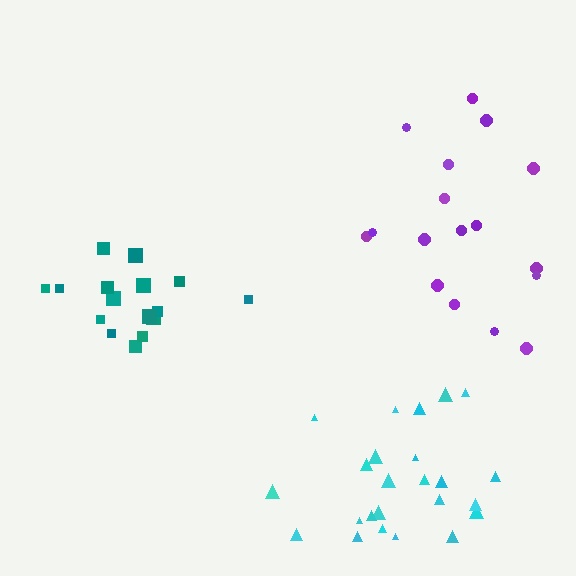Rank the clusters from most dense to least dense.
teal, cyan, purple.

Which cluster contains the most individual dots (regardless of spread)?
Cyan (24).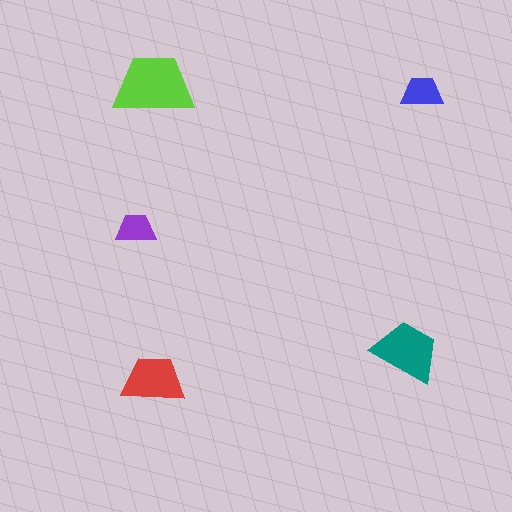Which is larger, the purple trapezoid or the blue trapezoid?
The blue one.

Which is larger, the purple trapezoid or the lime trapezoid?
The lime one.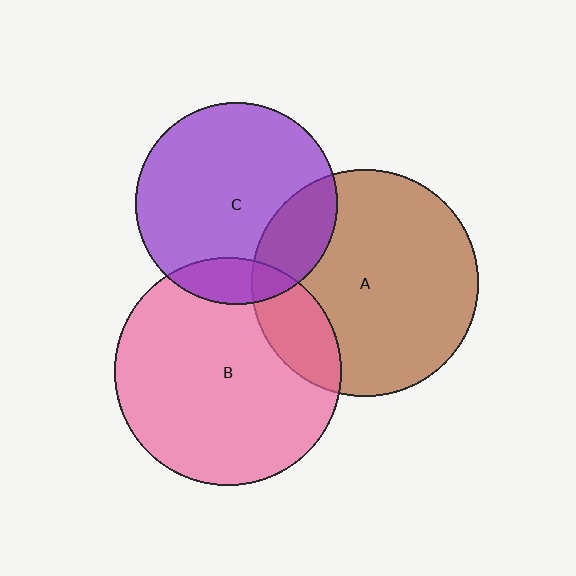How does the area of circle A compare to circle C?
Approximately 1.3 times.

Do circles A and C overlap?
Yes.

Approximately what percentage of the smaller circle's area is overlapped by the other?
Approximately 20%.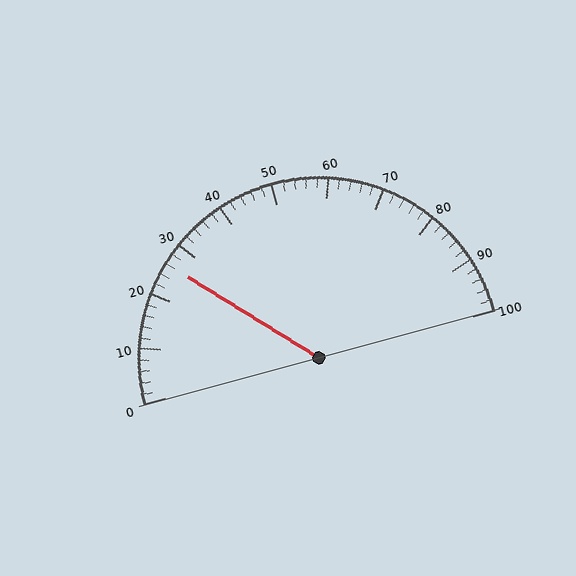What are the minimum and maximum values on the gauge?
The gauge ranges from 0 to 100.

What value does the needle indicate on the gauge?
The needle indicates approximately 26.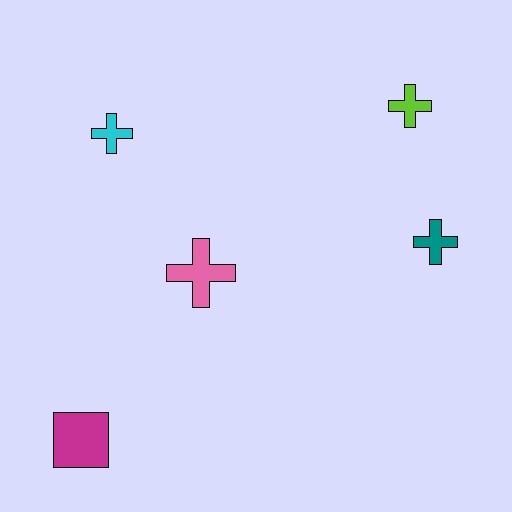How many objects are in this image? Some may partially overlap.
There are 5 objects.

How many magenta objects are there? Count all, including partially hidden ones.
There is 1 magenta object.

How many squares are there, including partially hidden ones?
There is 1 square.